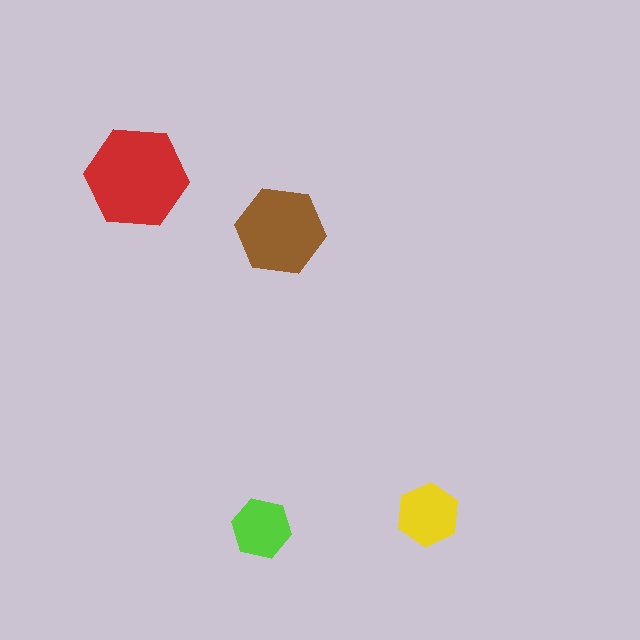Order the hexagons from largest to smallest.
the red one, the brown one, the yellow one, the lime one.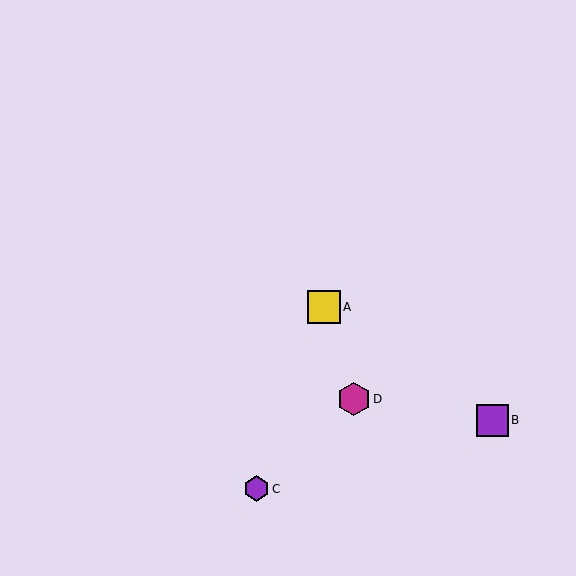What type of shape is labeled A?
Shape A is a yellow square.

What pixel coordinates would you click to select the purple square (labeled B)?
Click at (492, 420) to select the purple square B.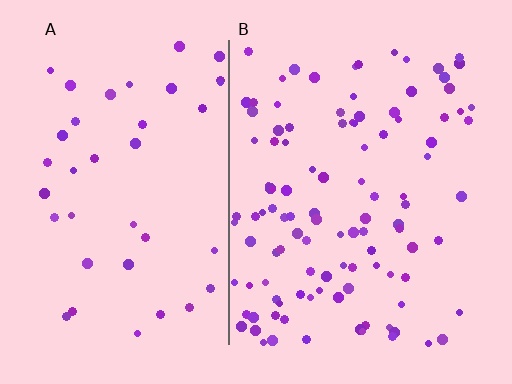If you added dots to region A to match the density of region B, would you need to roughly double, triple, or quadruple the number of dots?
Approximately triple.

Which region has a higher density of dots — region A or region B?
B (the right).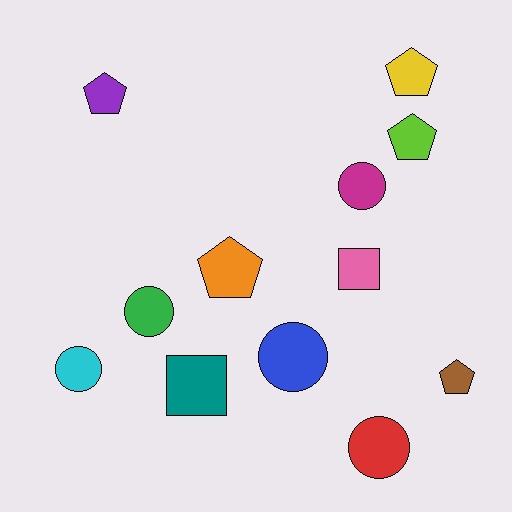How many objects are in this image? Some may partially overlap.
There are 12 objects.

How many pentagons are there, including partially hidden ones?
There are 5 pentagons.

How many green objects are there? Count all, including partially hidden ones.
There is 1 green object.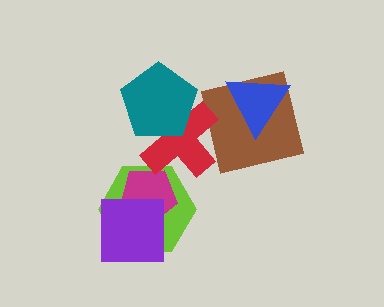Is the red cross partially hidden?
Yes, it is partially covered by another shape.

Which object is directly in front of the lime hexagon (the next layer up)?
The magenta pentagon is directly in front of the lime hexagon.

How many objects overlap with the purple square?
2 objects overlap with the purple square.